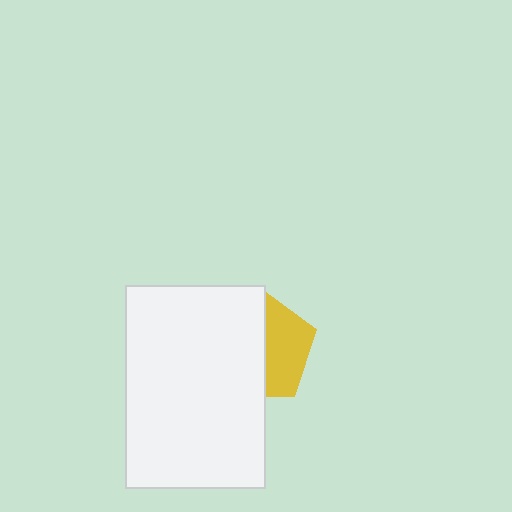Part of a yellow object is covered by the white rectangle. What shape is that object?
It is a pentagon.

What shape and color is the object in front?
The object in front is a white rectangle.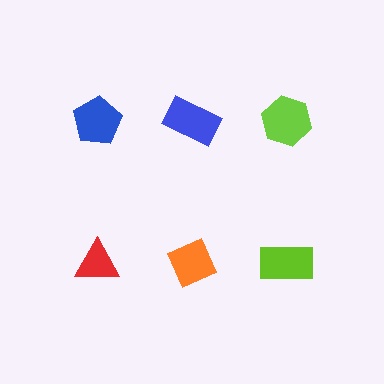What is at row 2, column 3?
A lime rectangle.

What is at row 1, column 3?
A lime hexagon.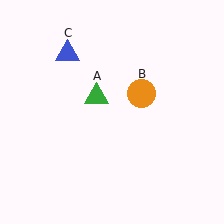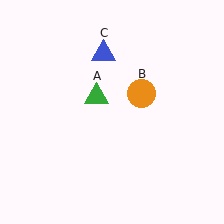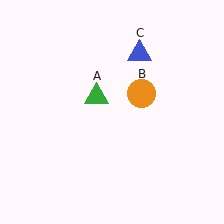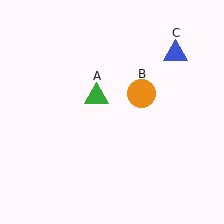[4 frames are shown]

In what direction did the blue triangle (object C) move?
The blue triangle (object C) moved right.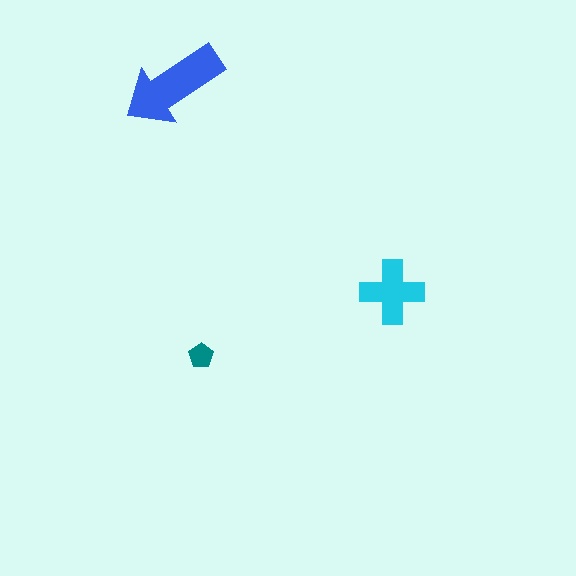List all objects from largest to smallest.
The blue arrow, the cyan cross, the teal pentagon.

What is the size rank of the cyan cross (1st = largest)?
2nd.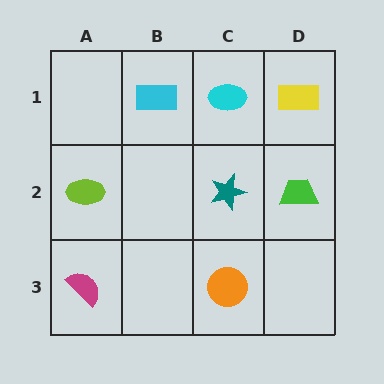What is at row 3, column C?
An orange circle.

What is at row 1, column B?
A cyan rectangle.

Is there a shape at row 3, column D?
No, that cell is empty.